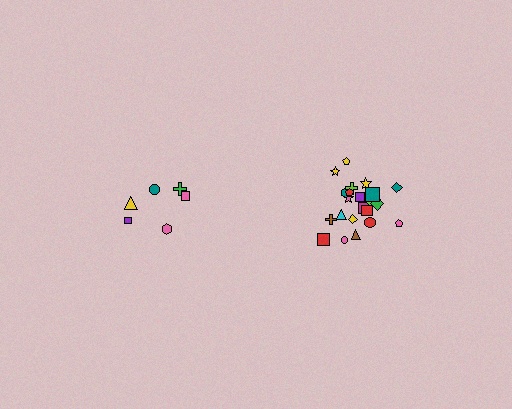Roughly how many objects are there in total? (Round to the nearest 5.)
Roughly 30 objects in total.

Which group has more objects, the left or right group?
The right group.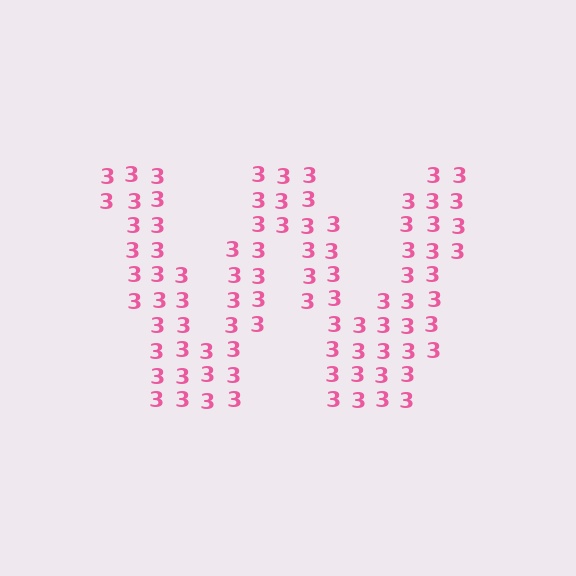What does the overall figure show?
The overall figure shows the letter W.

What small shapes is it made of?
It is made of small digit 3's.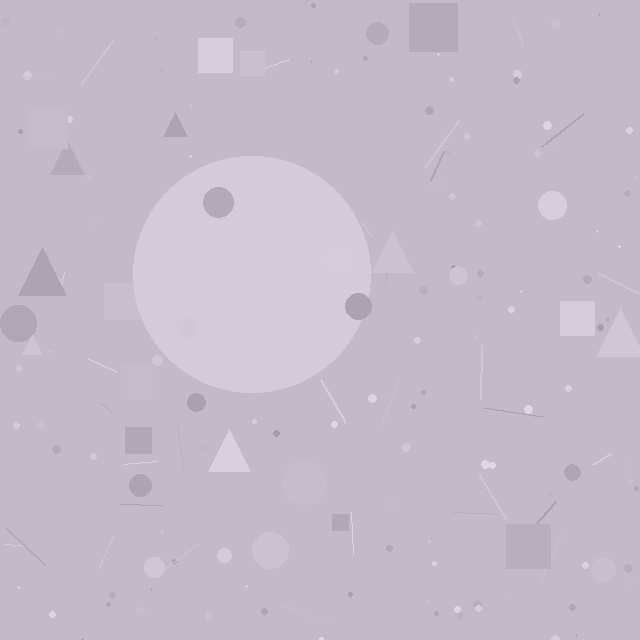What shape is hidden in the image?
A circle is hidden in the image.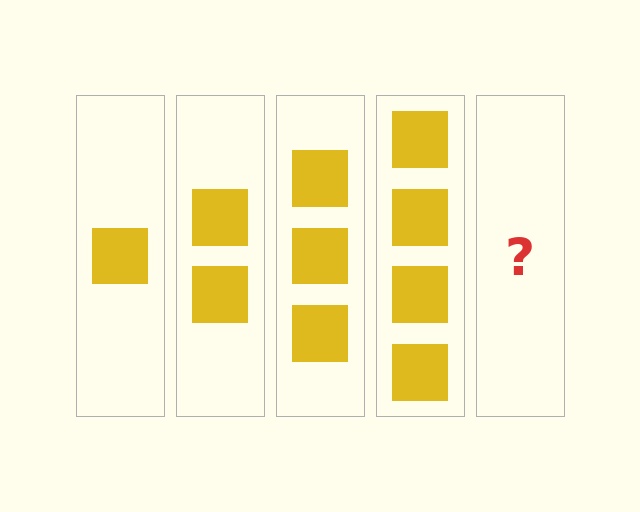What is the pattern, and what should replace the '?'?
The pattern is that each step adds one more square. The '?' should be 5 squares.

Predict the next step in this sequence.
The next step is 5 squares.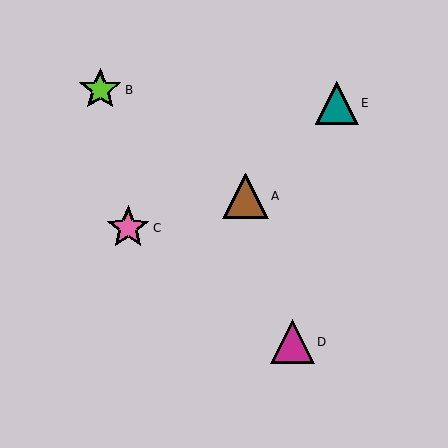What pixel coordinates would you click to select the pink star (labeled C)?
Click at (128, 228) to select the pink star C.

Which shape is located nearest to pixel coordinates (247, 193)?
The brown triangle (labeled A) at (245, 196) is nearest to that location.